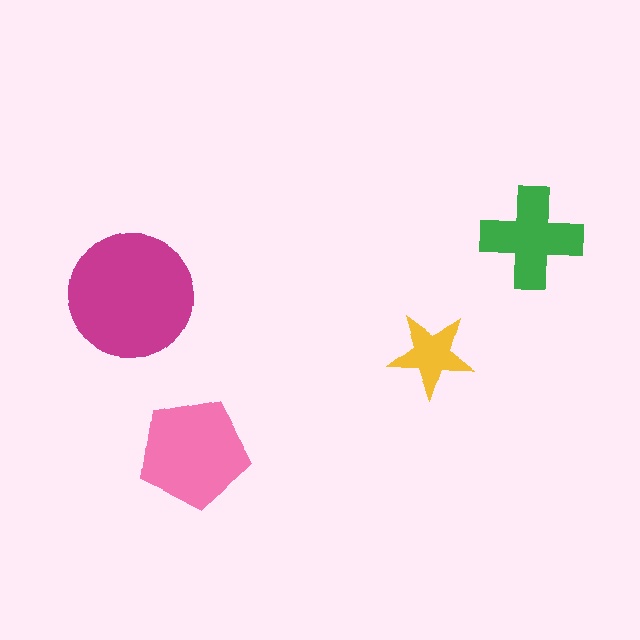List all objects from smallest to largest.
The yellow star, the green cross, the pink pentagon, the magenta circle.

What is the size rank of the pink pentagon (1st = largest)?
2nd.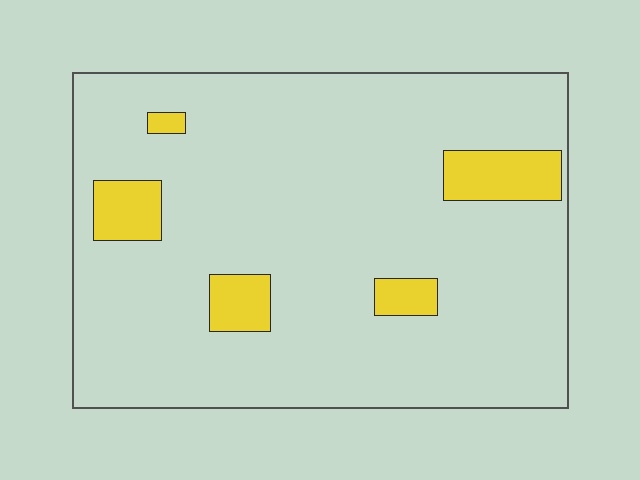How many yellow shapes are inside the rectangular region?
5.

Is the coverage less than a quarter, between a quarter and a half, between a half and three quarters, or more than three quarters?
Less than a quarter.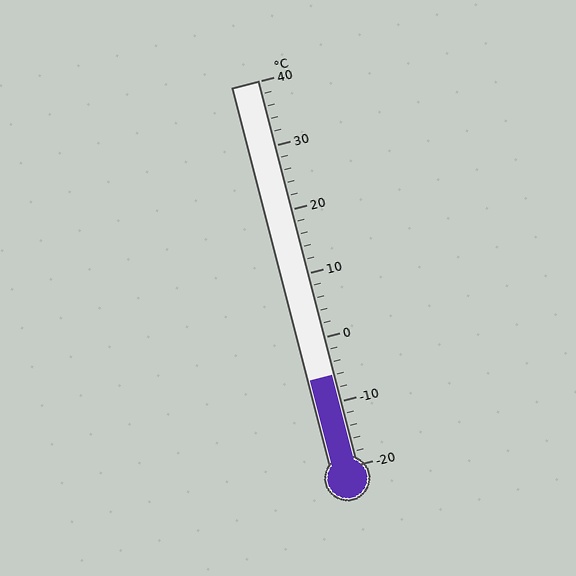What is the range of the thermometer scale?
The thermometer scale ranges from -20°C to 40°C.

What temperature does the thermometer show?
The thermometer shows approximately -6°C.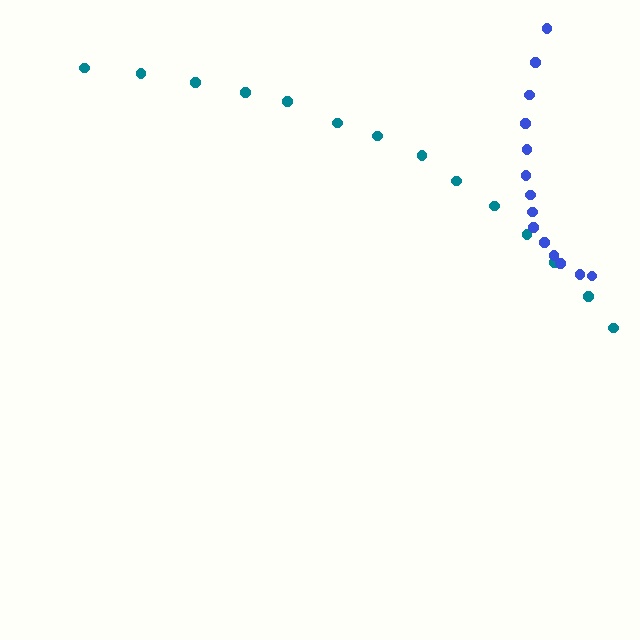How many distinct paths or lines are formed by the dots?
There are 2 distinct paths.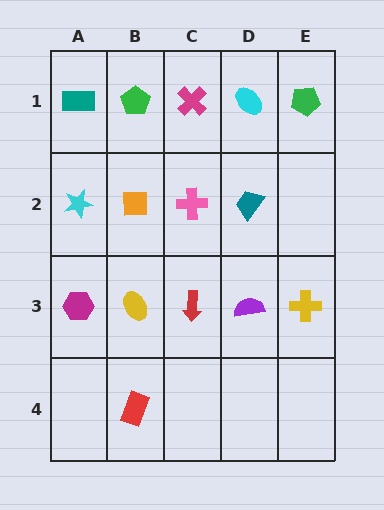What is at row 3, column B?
A yellow ellipse.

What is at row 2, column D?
A teal trapezoid.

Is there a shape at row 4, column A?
No, that cell is empty.